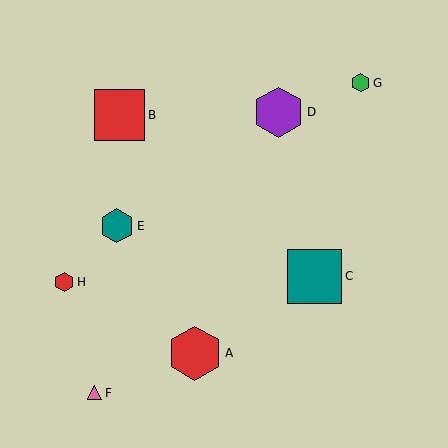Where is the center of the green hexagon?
The center of the green hexagon is at (361, 83).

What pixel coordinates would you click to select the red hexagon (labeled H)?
Click at (64, 282) to select the red hexagon H.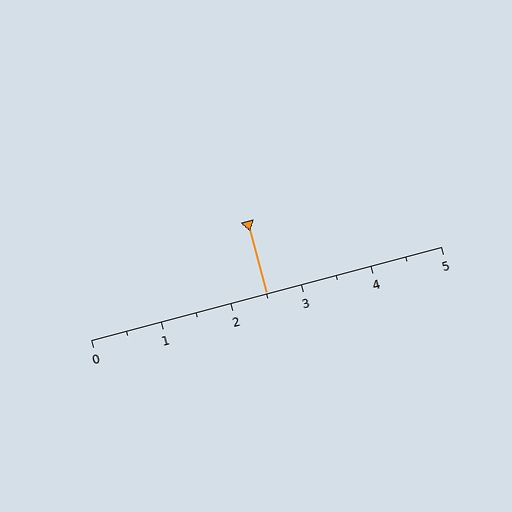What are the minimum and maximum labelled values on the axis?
The axis runs from 0 to 5.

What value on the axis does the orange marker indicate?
The marker indicates approximately 2.5.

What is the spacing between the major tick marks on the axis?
The major ticks are spaced 1 apart.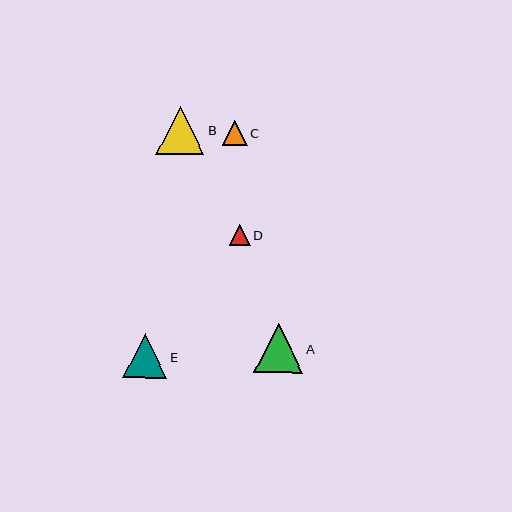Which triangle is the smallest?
Triangle D is the smallest with a size of approximately 20 pixels.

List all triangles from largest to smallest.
From largest to smallest: A, B, E, C, D.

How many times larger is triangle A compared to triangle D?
Triangle A is approximately 2.4 times the size of triangle D.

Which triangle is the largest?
Triangle A is the largest with a size of approximately 49 pixels.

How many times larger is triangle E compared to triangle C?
Triangle E is approximately 1.8 times the size of triangle C.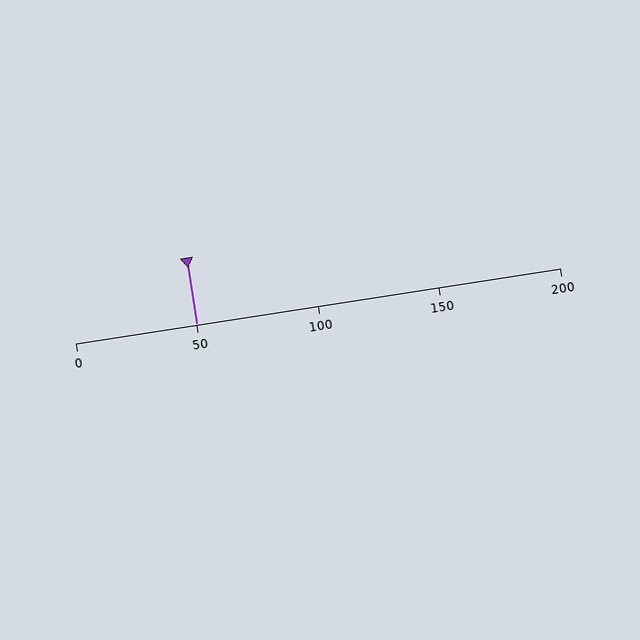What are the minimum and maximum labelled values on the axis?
The axis runs from 0 to 200.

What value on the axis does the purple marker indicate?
The marker indicates approximately 50.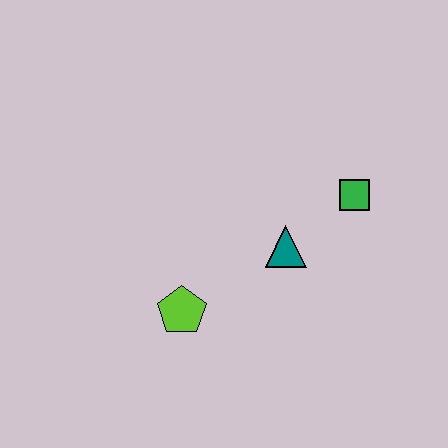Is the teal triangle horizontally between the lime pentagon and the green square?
Yes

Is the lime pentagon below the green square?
Yes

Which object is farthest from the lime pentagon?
The green square is farthest from the lime pentagon.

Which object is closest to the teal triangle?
The green square is closest to the teal triangle.